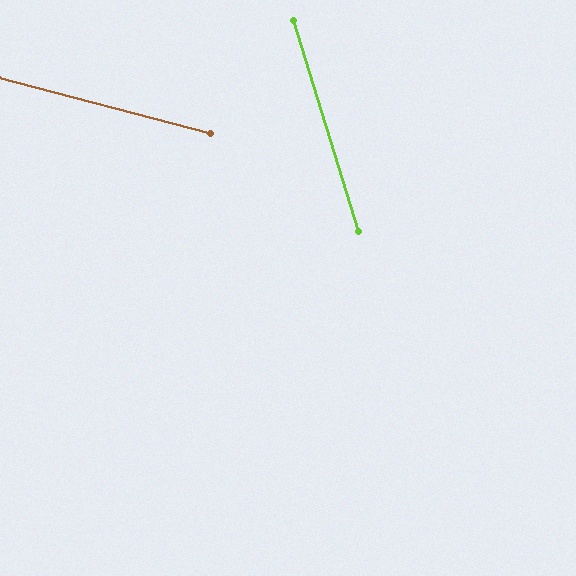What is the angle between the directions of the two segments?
Approximately 58 degrees.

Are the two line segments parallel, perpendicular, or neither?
Neither parallel nor perpendicular — they differ by about 58°.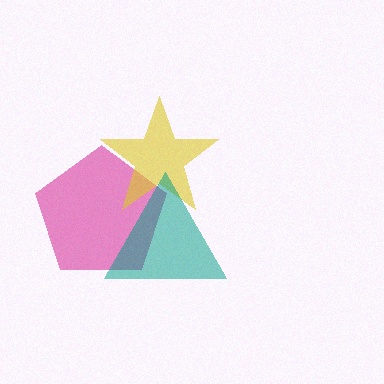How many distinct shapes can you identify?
There are 3 distinct shapes: a magenta pentagon, a yellow star, a teal triangle.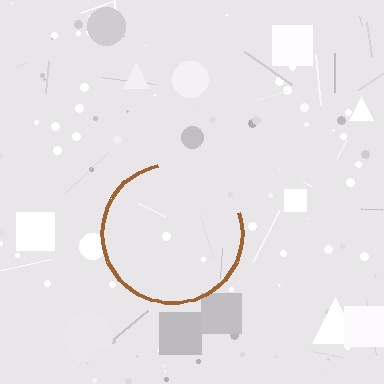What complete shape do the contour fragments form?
The contour fragments form a circle.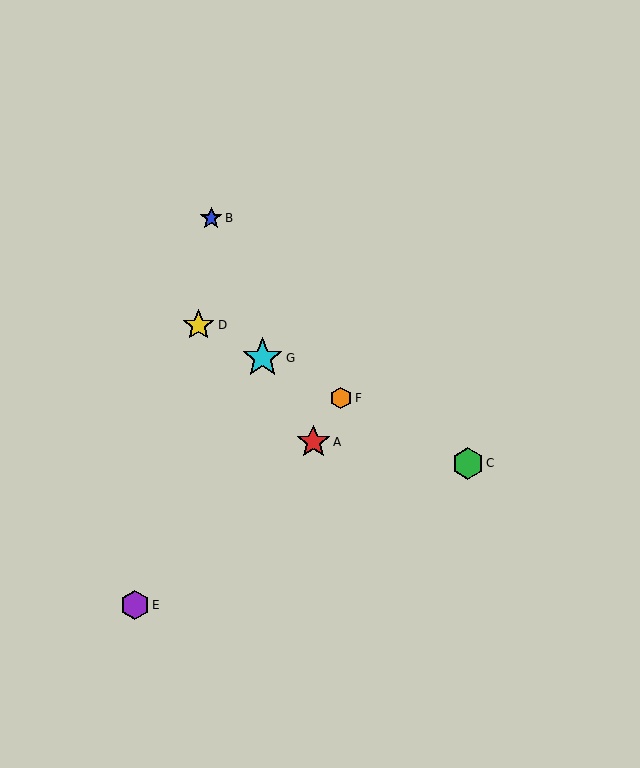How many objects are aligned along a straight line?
4 objects (C, D, F, G) are aligned along a straight line.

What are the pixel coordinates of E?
Object E is at (135, 605).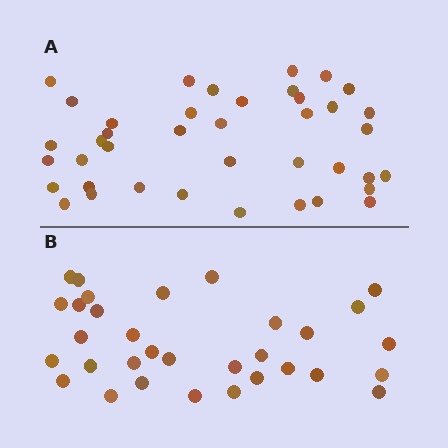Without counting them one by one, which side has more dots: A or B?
Region A (the top region) has more dots.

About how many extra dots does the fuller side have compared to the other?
Region A has roughly 8 or so more dots than region B.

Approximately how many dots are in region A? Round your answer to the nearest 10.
About 40 dots.